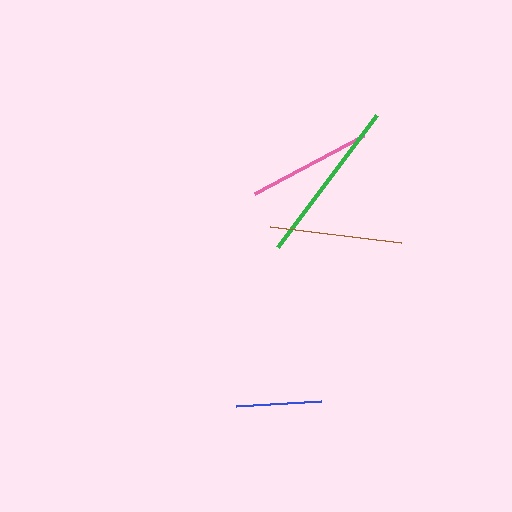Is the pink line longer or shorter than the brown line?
The brown line is longer than the pink line.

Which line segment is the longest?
The green line is the longest at approximately 165 pixels.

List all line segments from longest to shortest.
From longest to shortest: green, brown, pink, blue.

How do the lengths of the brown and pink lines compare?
The brown and pink lines are approximately the same length.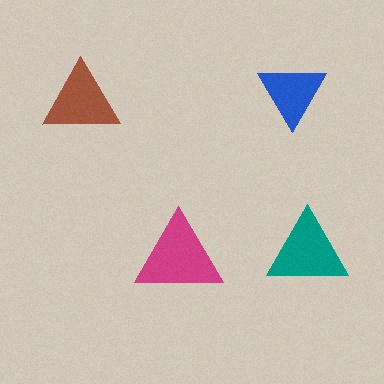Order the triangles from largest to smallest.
the magenta one, the teal one, the brown one, the blue one.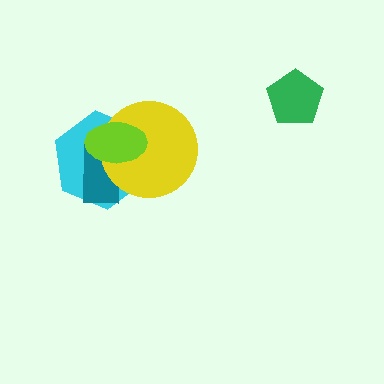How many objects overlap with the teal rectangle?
3 objects overlap with the teal rectangle.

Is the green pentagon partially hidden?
No, no other shape covers it.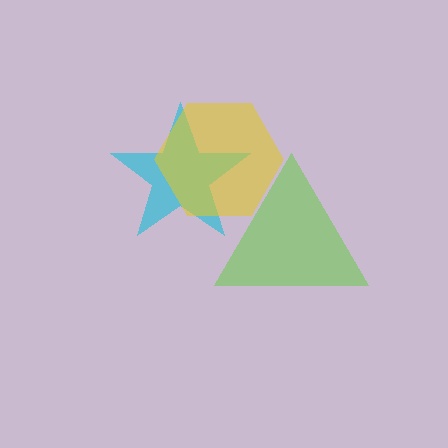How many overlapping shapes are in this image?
There are 3 overlapping shapes in the image.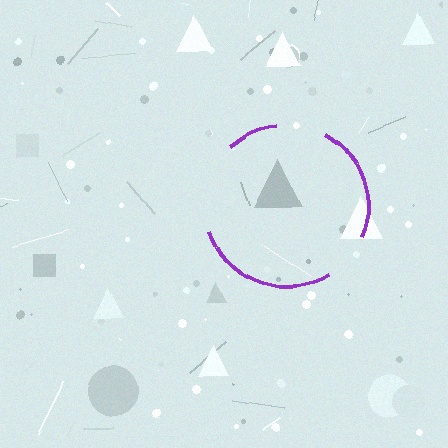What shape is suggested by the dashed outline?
The dashed outline suggests a circle.